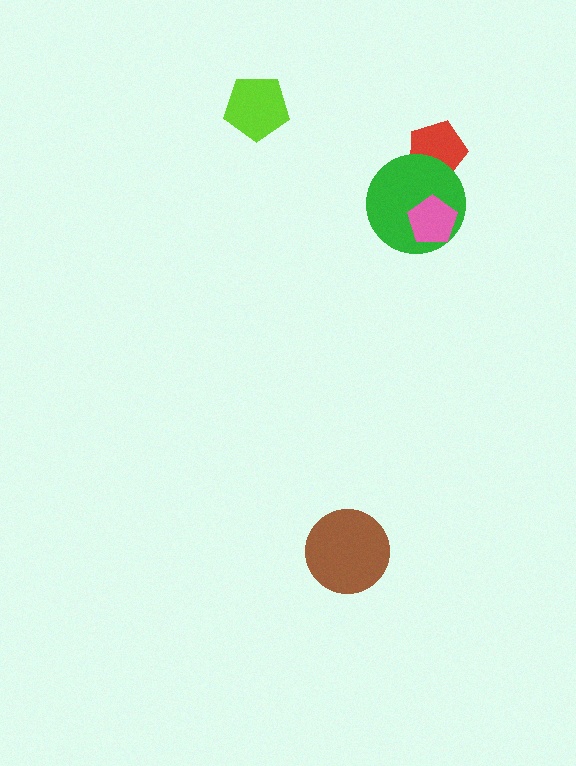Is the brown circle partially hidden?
No, no other shape covers it.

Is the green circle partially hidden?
Yes, it is partially covered by another shape.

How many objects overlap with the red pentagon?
1 object overlaps with the red pentagon.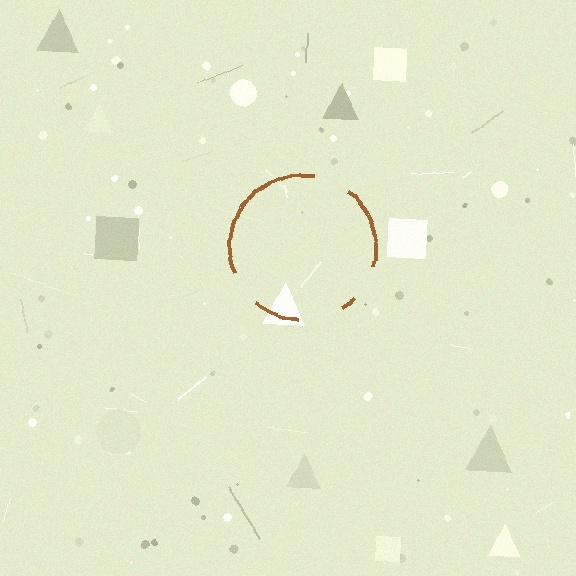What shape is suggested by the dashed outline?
The dashed outline suggests a circle.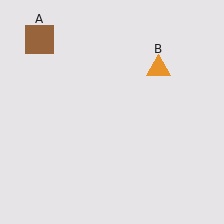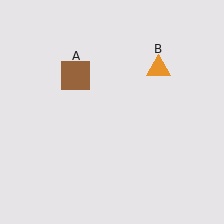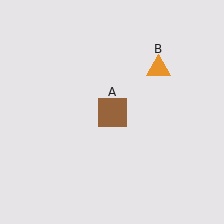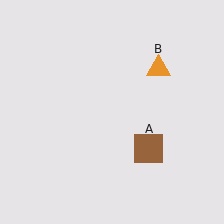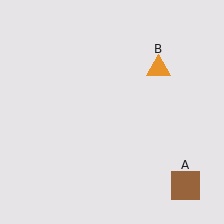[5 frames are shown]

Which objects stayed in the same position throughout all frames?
Orange triangle (object B) remained stationary.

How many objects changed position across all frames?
1 object changed position: brown square (object A).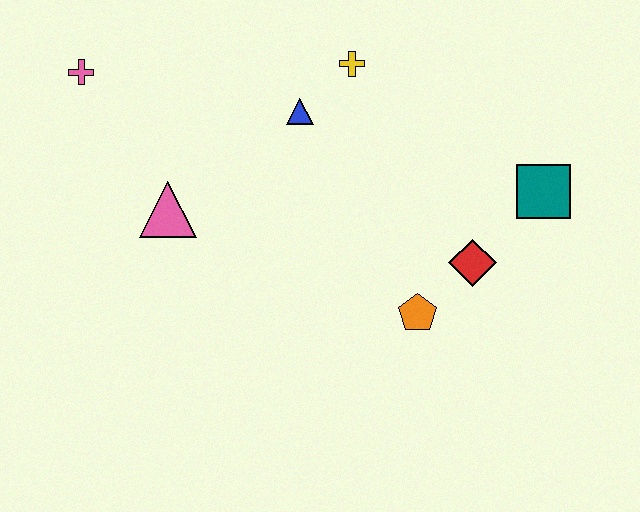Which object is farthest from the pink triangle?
The teal square is farthest from the pink triangle.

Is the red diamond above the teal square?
No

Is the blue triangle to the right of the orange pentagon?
No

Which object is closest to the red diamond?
The orange pentagon is closest to the red diamond.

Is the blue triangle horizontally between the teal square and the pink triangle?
Yes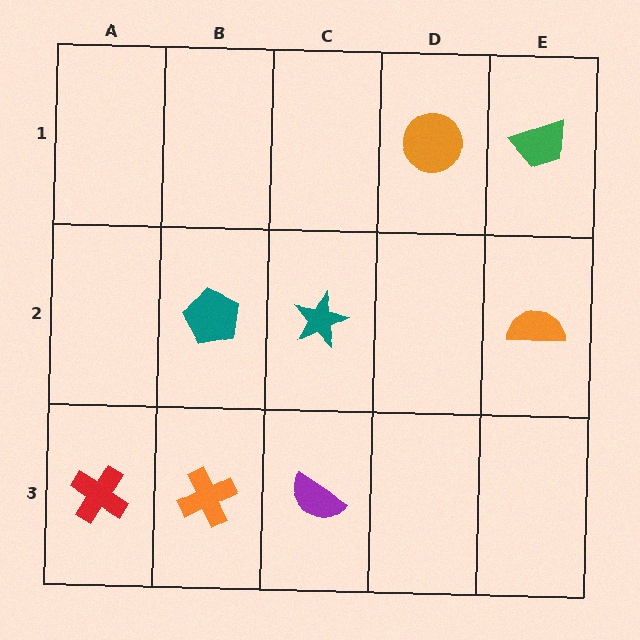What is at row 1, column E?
A green trapezoid.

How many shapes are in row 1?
2 shapes.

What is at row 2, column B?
A teal pentagon.